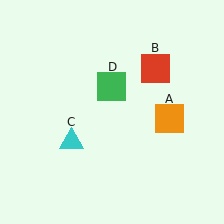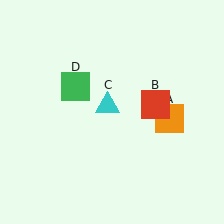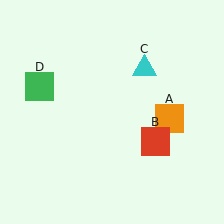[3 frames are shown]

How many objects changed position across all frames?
3 objects changed position: red square (object B), cyan triangle (object C), green square (object D).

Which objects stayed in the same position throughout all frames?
Orange square (object A) remained stationary.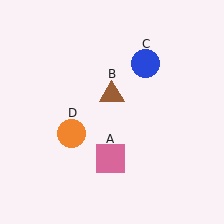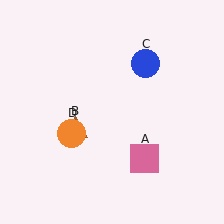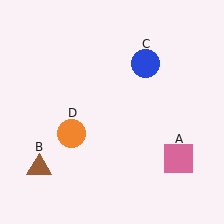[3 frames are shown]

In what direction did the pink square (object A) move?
The pink square (object A) moved right.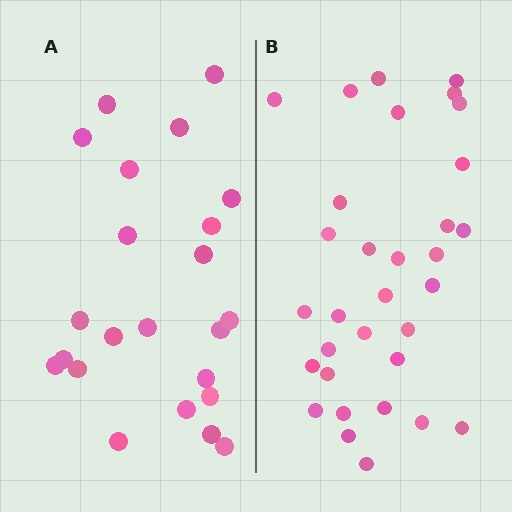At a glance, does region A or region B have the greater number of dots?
Region B (the right region) has more dots.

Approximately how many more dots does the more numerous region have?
Region B has roughly 8 or so more dots than region A.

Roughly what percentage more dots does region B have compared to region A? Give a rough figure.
About 40% more.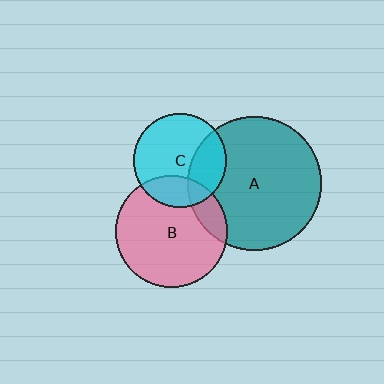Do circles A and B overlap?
Yes.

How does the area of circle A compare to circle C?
Approximately 2.0 times.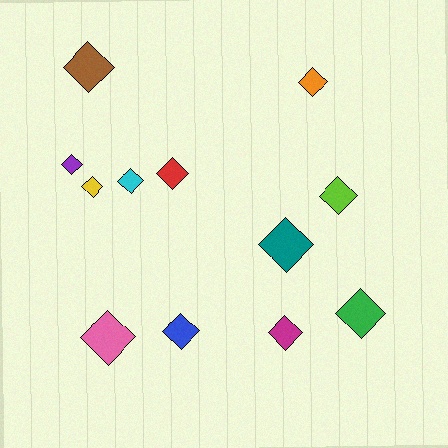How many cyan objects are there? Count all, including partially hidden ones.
There is 1 cyan object.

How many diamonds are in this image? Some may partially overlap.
There are 12 diamonds.